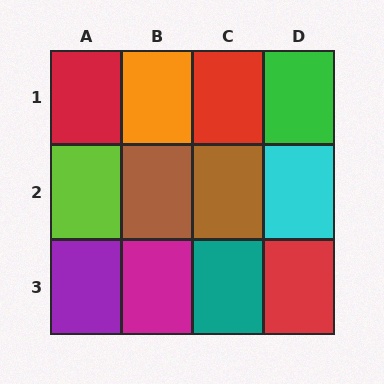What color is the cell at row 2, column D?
Cyan.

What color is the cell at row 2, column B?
Brown.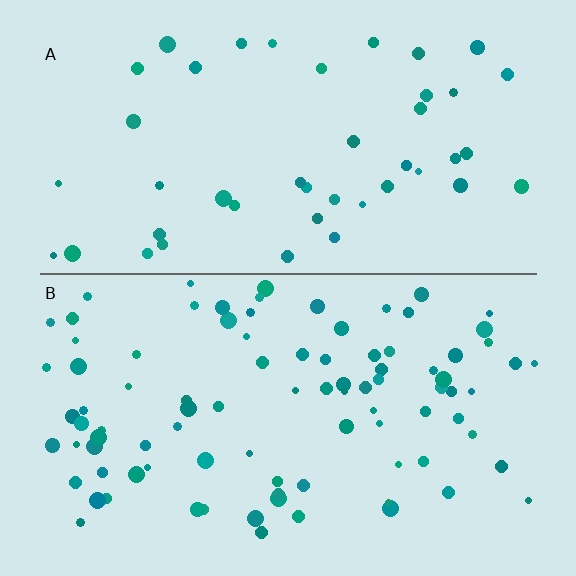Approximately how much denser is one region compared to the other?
Approximately 2.1× — region B over region A.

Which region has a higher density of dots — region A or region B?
B (the bottom).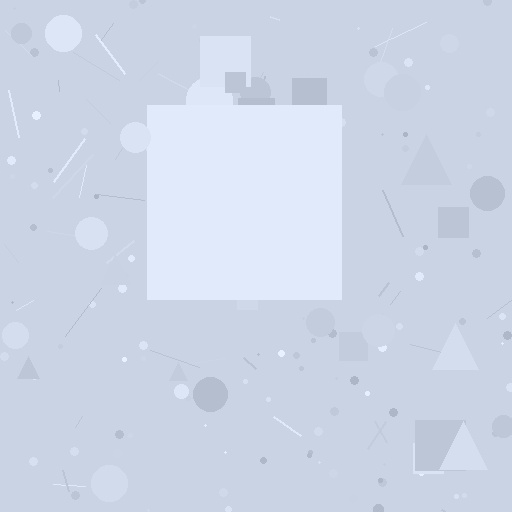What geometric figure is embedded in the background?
A square is embedded in the background.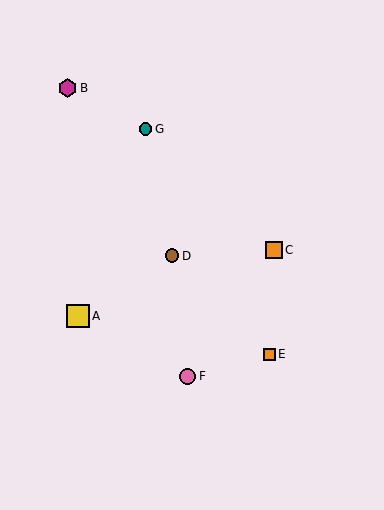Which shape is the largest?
The yellow square (labeled A) is the largest.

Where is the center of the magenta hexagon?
The center of the magenta hexagon is at (68, 88).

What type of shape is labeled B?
Shape B is a magenta hexagon.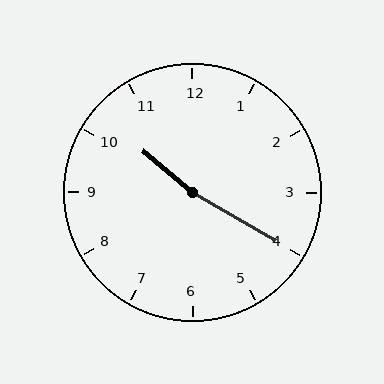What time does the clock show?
10:20.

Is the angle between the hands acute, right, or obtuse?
It is obtuse.